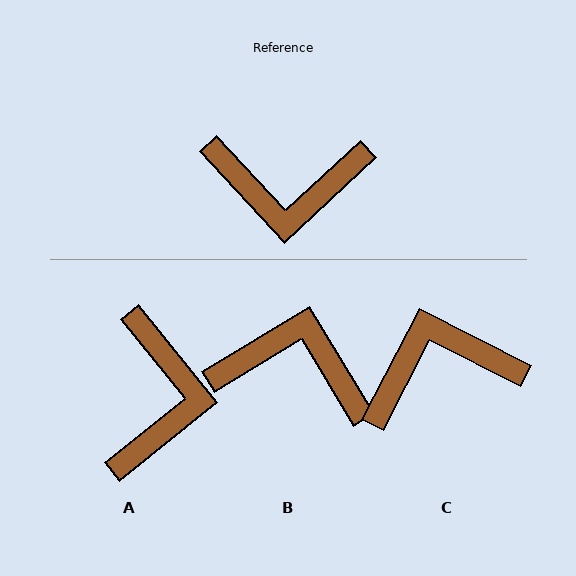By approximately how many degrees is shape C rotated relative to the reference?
Approximately 160 degrees clockwise.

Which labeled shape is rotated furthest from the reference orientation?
B, about 168 degrees away.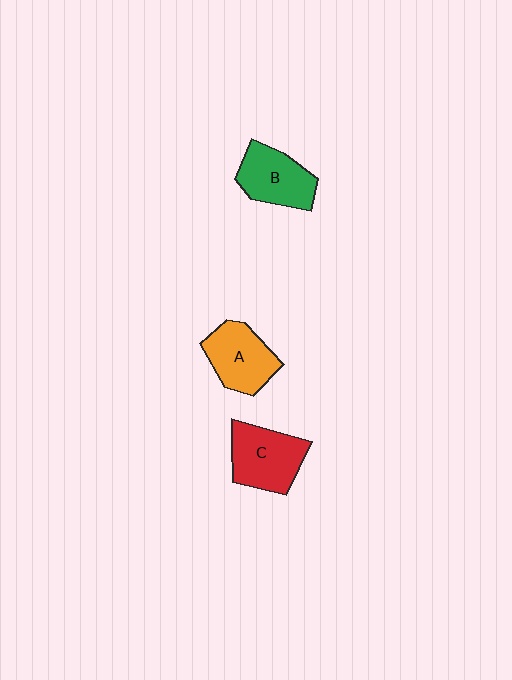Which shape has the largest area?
Shape C (red).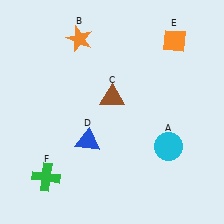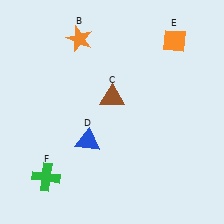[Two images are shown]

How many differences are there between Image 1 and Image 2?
There is 1 difference between the two images.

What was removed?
The cyan circle (A) was removed in Image 2.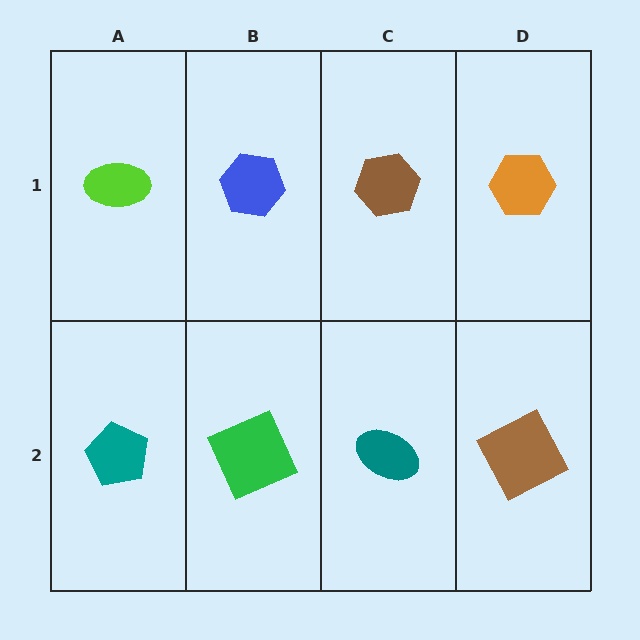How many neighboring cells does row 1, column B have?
3.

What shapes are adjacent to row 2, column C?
A brown hexagon (row 1, column C), a green square (row 2, column B), a brown square (row 2, column D).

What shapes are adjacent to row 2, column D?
An orange hexagon (row 1, column D), a teal ellipse (row 2, column C).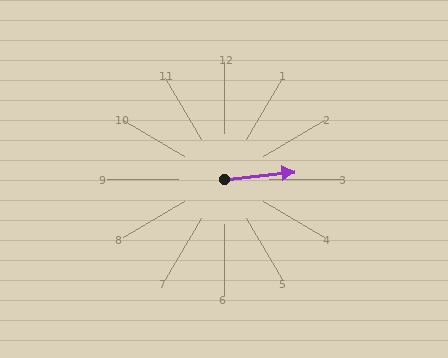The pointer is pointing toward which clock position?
Roughly 3 o'clock.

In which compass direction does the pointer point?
East.